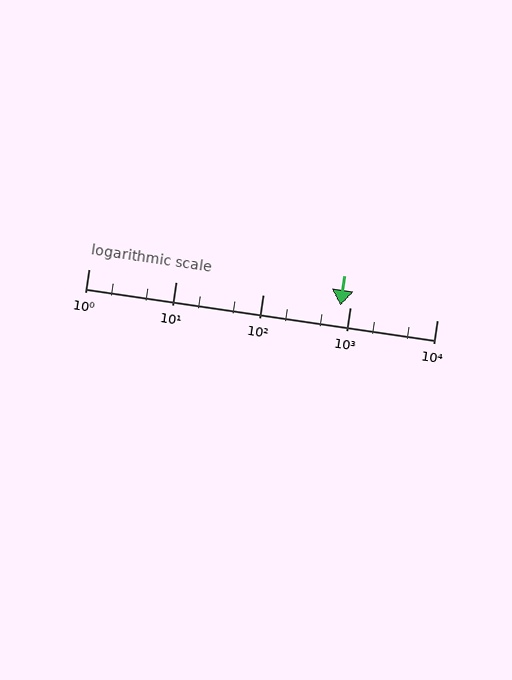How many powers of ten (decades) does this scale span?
The scale spans 4 decades, from 1 to 10000.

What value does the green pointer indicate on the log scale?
The pointer indicates approximately 790.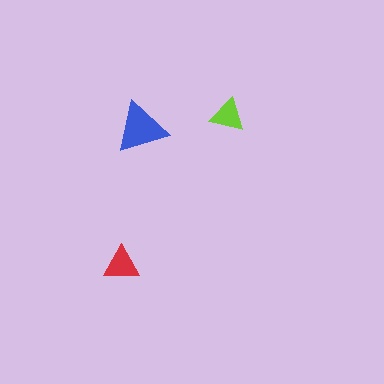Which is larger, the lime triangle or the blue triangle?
The blue one.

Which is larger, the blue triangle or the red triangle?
The blue one.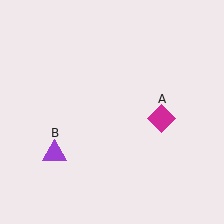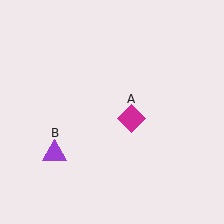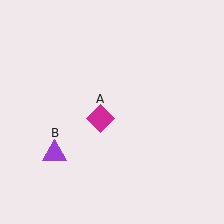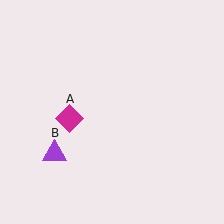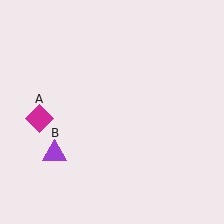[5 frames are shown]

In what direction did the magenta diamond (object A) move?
The magenta diamond (object A) moved left.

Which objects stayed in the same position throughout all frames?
Purple triangle (object B) remained stationary.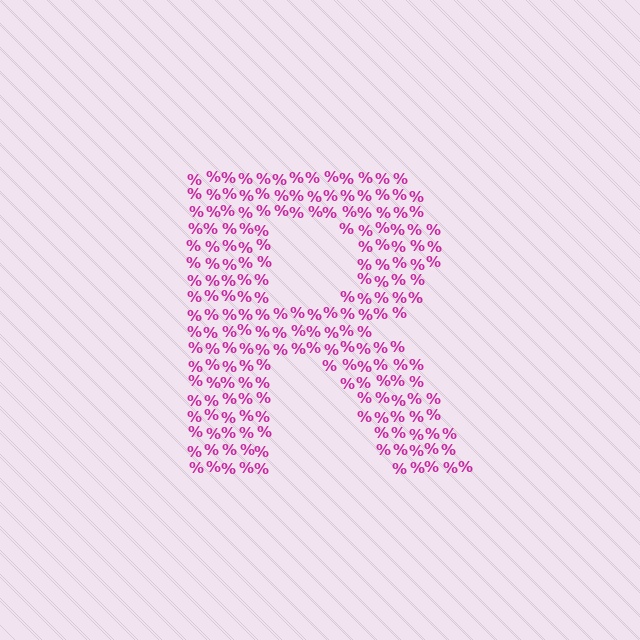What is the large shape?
The large shape is the letter R.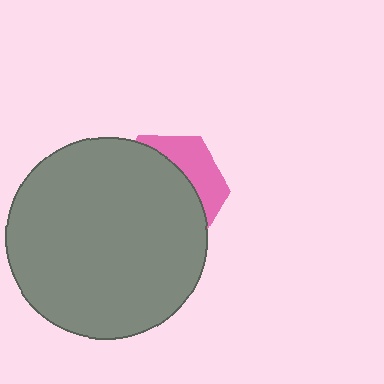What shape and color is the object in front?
The object in front is a gray circle.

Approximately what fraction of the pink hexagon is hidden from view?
Roughly 69% of the pink hexagon is hidden behind the gray circle.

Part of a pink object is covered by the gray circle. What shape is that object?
It is a hexagon.